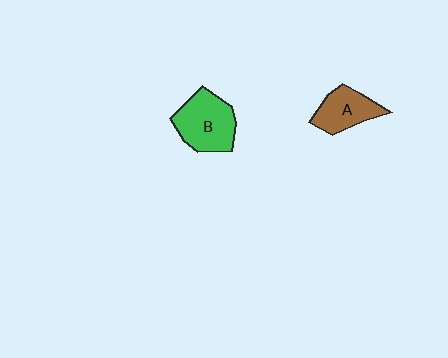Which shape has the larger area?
Shape B (green).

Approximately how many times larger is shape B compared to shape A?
Approximately 1.4 times.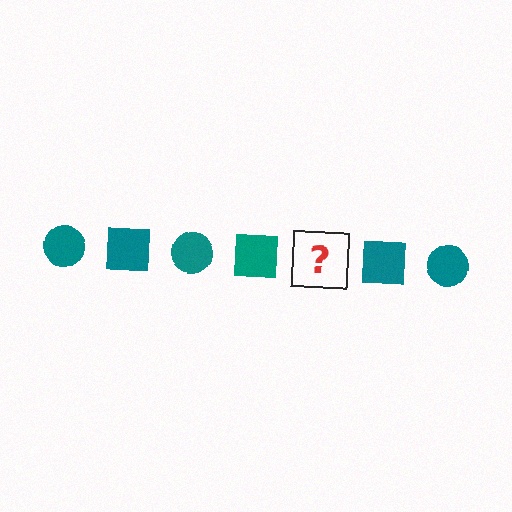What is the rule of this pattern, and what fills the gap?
The rule is that the pattern cycles through circle, square shapes in teal. The gap should be filled with a teal circle.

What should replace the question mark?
The question mark should be replaced with a teal circle.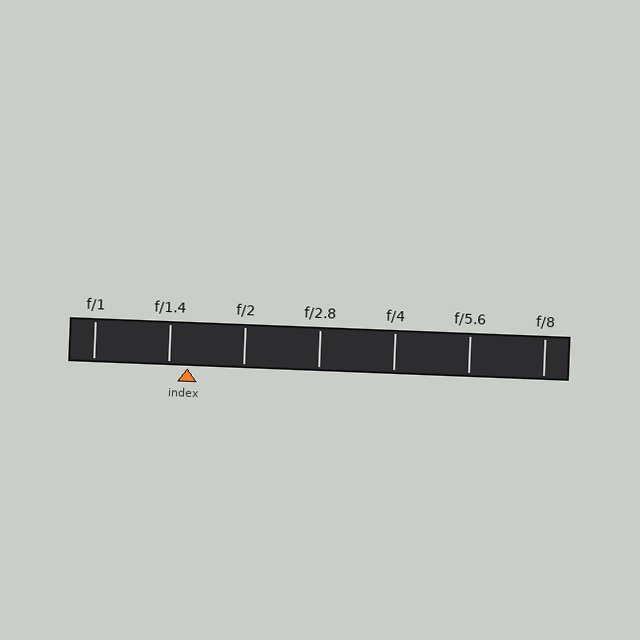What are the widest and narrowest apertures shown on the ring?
The widest aperture shown is f/1 and the narrowest is f/8.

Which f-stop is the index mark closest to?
The index mark is closest to f/1.4.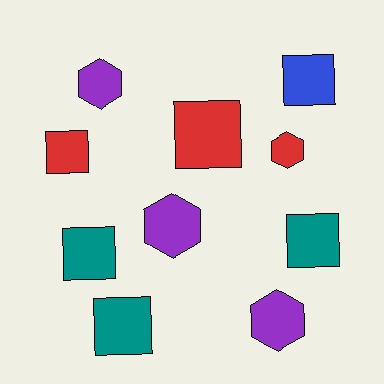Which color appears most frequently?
Teal, with 3 objects.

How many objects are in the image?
There are 10 objects.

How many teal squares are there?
There are 3 teal squares.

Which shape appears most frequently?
Square, with 6 objects.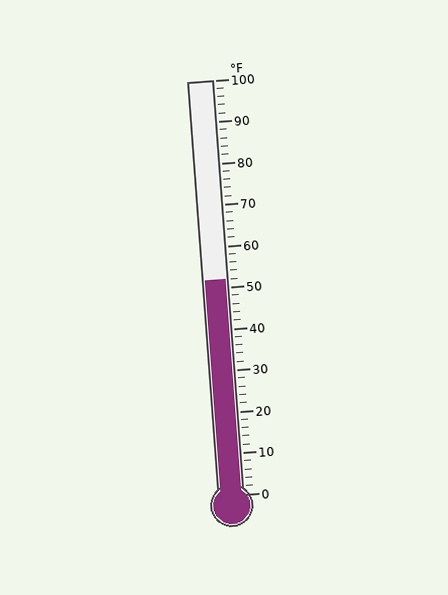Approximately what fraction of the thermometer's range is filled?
The thermometer is filled to approximately 50% of its range.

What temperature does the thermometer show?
The thermometer shows approximately 52°F.